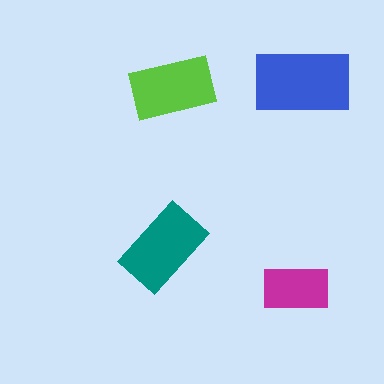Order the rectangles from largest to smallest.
the blue one, the teal one, the lime one, the magenta one.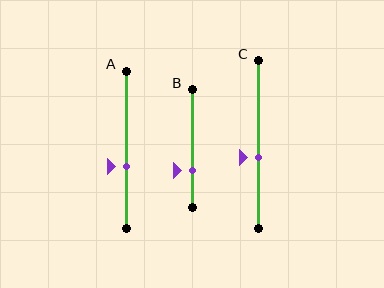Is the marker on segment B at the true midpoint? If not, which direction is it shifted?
No, the marker on segment B is shifted downward by about 18% of the segment length.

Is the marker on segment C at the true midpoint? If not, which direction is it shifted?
No, the marker on segment C is shifted downward by about 8% of the segment length.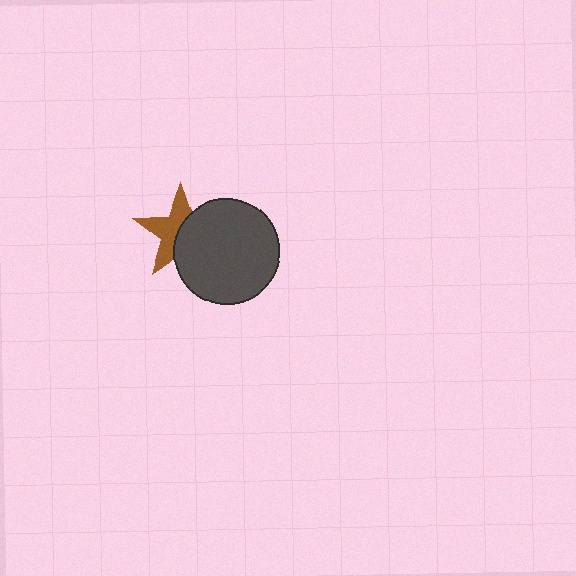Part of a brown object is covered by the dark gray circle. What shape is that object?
It is a star.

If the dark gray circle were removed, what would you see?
You would see the complete brown star.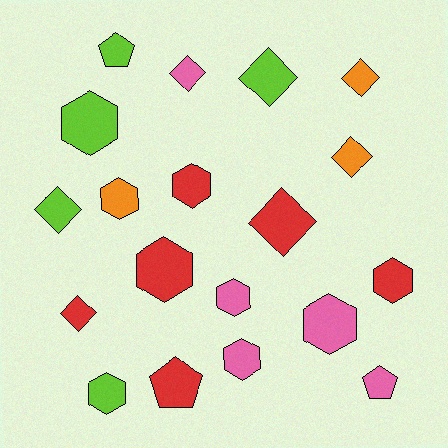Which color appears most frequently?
Red, with 6 objects.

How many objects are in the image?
There are 19 objects.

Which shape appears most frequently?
Hexagon, with 9 objects.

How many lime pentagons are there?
There is 1 lime pentagon.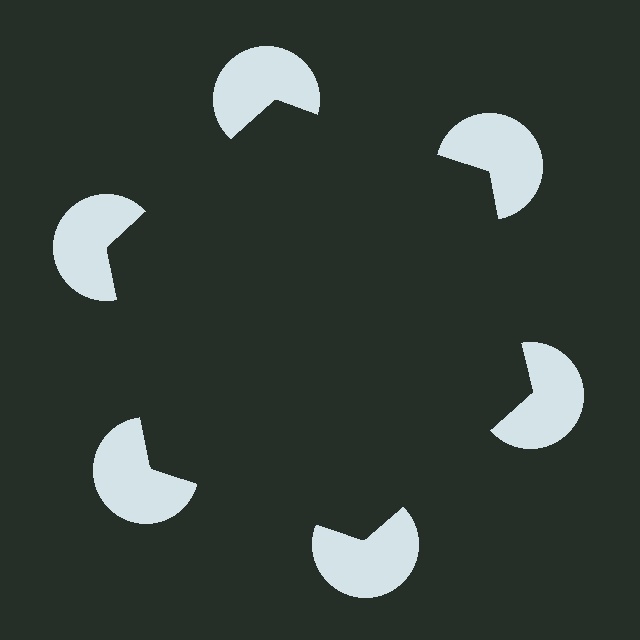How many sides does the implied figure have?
6 sides.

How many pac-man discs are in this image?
There are 6 — one at each vertex of the illusory hexagon.